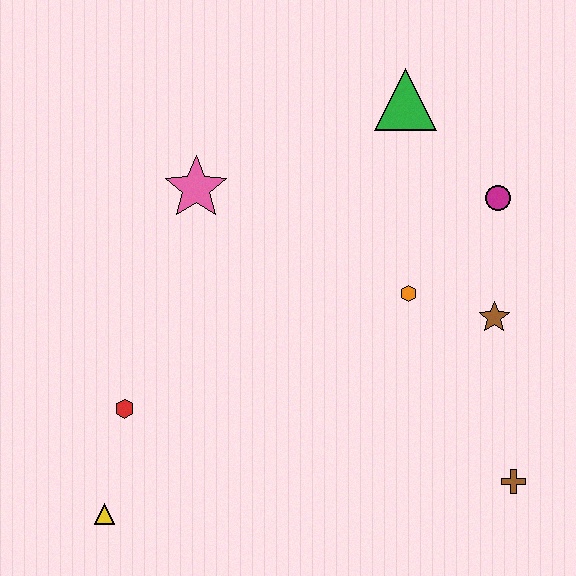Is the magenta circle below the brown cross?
No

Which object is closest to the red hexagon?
The yellow triangle is closest to the red hexagon.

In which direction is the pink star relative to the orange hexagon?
The pink star is to the left of the orange hexagon.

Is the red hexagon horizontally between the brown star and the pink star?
No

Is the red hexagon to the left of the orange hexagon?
Yes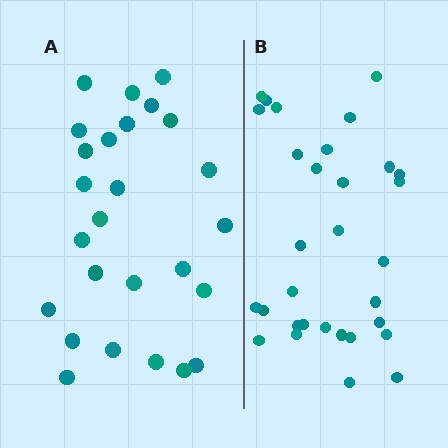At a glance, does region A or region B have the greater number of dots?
Region B (the right region) has more dots.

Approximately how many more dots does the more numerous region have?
Region B has about 5 more dots than region A.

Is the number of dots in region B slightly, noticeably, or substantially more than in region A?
Region B has only slightly more — the two regions are fairly close. The ratio is roughly 1.2 to 1.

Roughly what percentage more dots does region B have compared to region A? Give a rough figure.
About 20% more.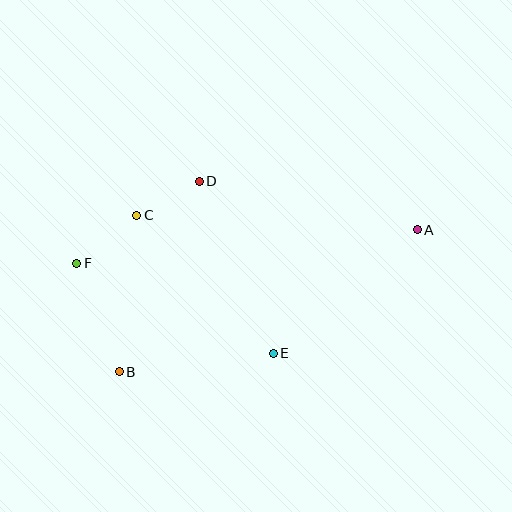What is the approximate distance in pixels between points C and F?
The distance between C and F is approximately 77 pixels.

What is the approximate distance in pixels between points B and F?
The distance between B and F is approximately 117 pixels.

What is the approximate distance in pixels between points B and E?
The distance between B and E is approximately 155 pixels.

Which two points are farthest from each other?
Points A and F are farthest from each other.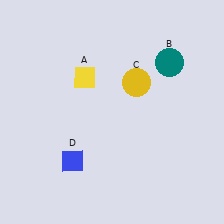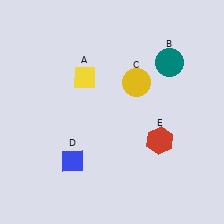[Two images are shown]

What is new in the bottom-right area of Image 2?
A red hexagon (E) was added in the bottom-right area of Image 2.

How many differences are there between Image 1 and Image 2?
There is 1 difference between the two images.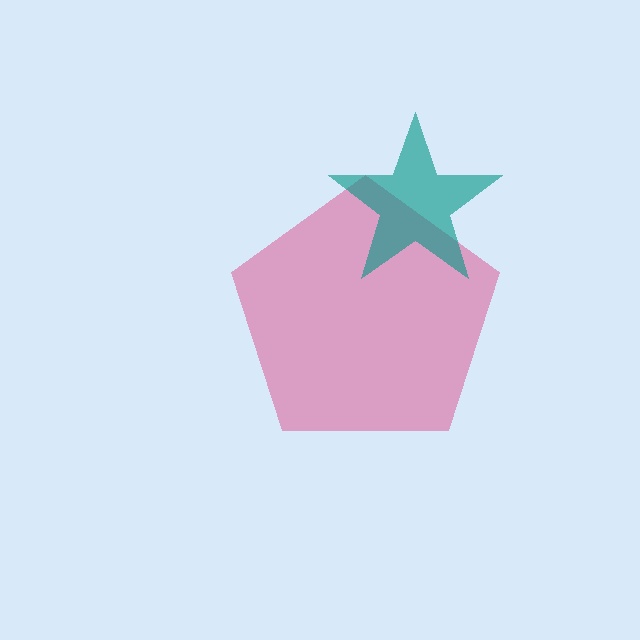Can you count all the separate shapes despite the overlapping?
Yes, there are 2 separate shapes.